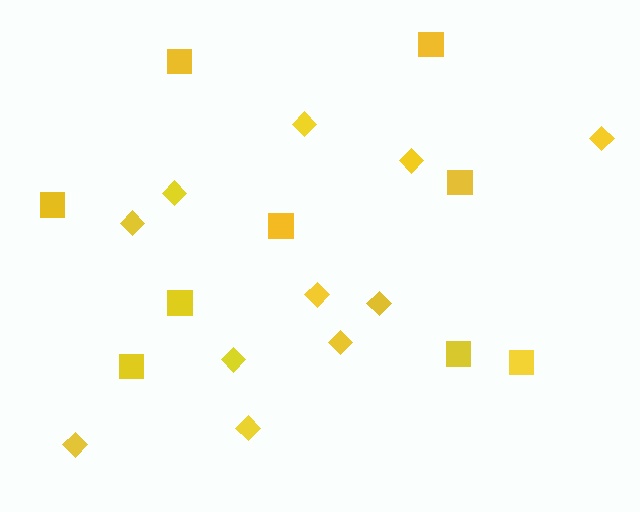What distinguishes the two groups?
There are 2 groups: one group of diamonds (11) and one group of squares (9).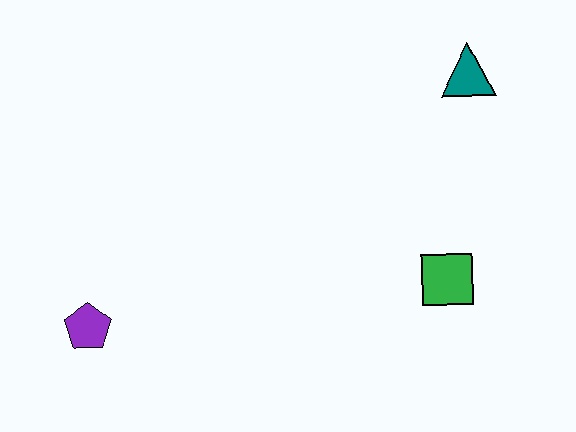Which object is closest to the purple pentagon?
The green square is closest to the purple pentagon.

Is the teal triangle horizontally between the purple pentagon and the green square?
No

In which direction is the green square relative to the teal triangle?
The green square is below the teal triangle.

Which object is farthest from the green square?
The purple pentagon is farthest from the green square.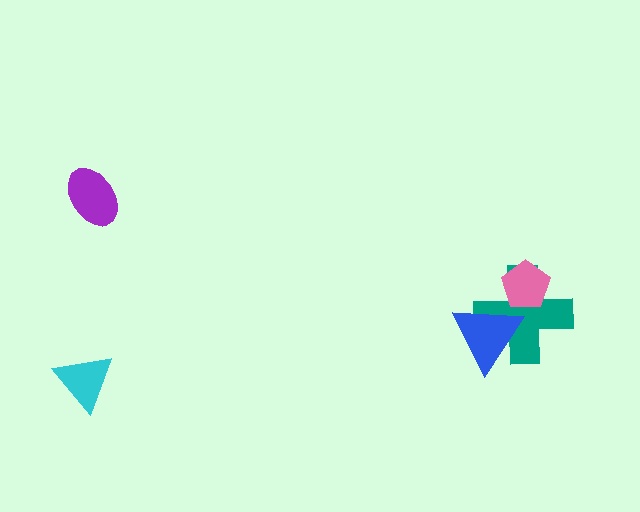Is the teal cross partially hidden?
Yes, it is partially covered by another shape.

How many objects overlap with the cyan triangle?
0 objects overlap with the cyan triangle.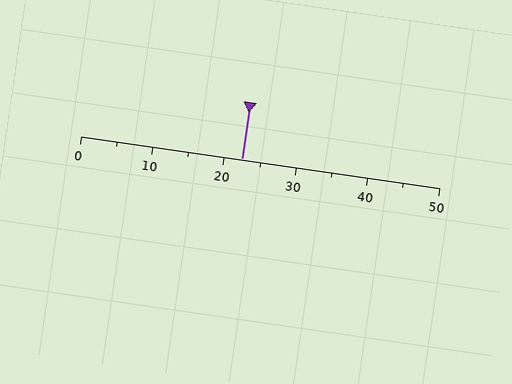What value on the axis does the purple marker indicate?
The marker indicates approximately 22.5.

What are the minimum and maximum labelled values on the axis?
The axis runs from 0 to 50.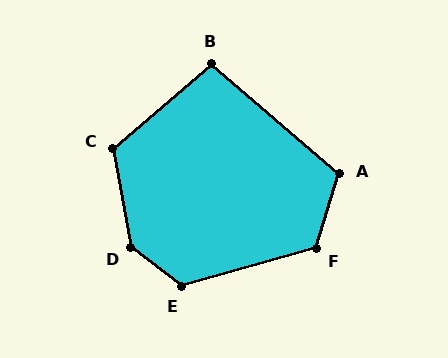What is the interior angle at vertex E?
Approximately 126 degrees (obtuse).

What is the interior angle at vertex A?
Approximately 114 degrees (obtuse).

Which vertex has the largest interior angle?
D, at approximately 138 degrees.